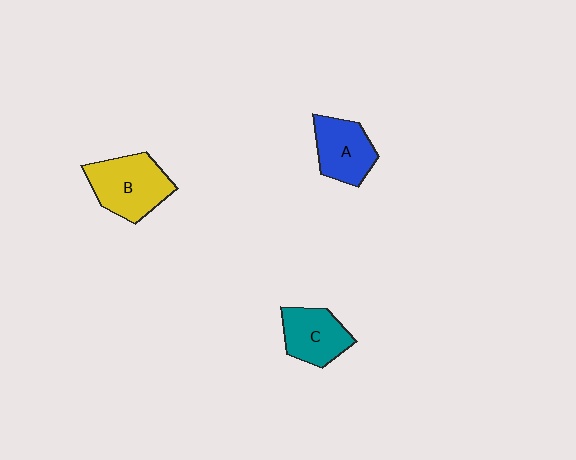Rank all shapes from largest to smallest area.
From largest to smallest: B (yellow), A (blue), C (teal).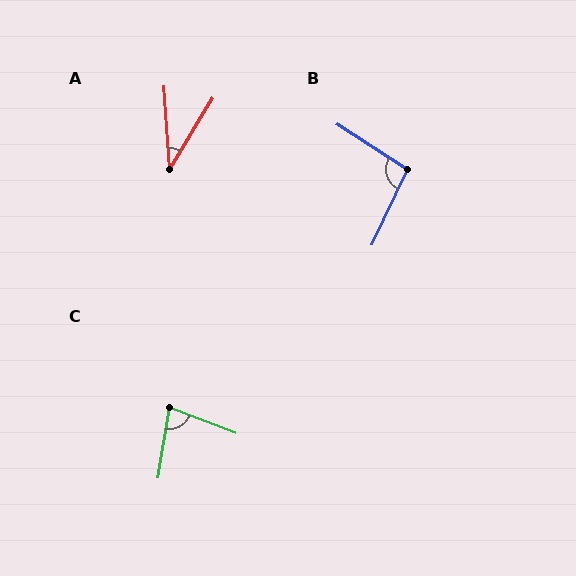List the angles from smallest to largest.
A (35°), C (78°), B (98°).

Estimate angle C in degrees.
Approximately 78 degrees.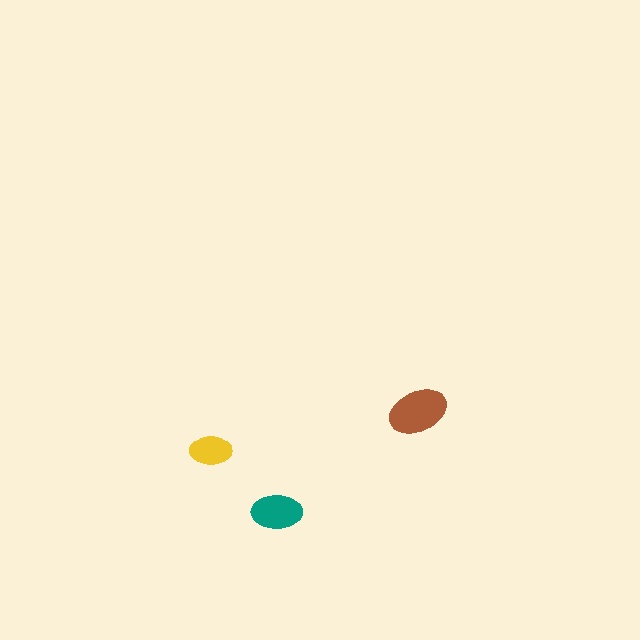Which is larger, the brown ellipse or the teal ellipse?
The brown one.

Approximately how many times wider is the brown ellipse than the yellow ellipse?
About 1.5 times wider.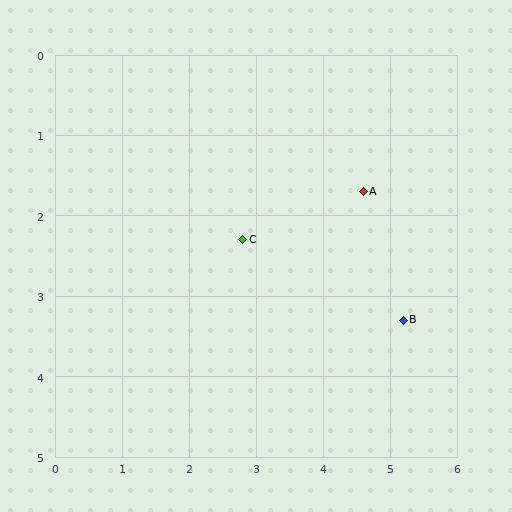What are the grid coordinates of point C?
Point C is at approximately (2.8, 2.3).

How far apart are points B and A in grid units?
Points B and A are about 1.7 grid units apart.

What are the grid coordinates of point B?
Point B is at approximately (5.2, 3.3).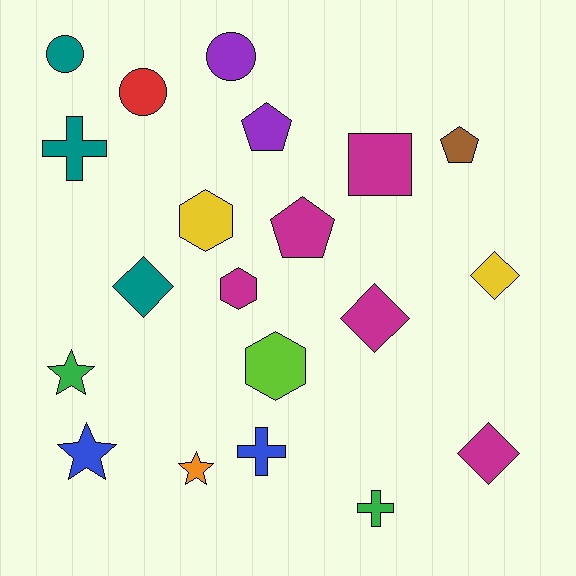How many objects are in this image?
There are 20 objects.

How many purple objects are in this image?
There are 2 purple objects.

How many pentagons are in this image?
There are 3 pentagons.